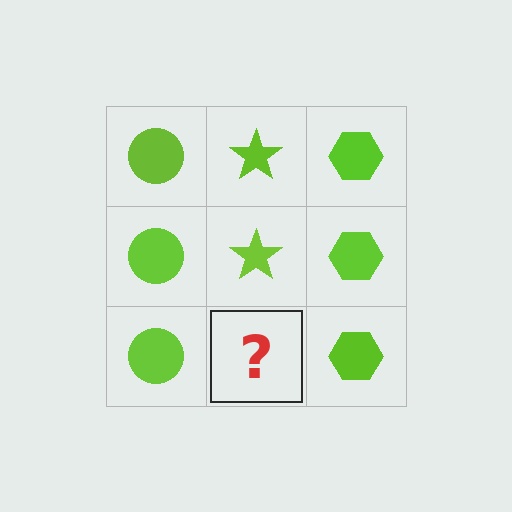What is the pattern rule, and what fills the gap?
The rule is that each column has a consistent shape. The gap should be filled with a lime star.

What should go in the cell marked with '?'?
The missing cell should contain a lime star.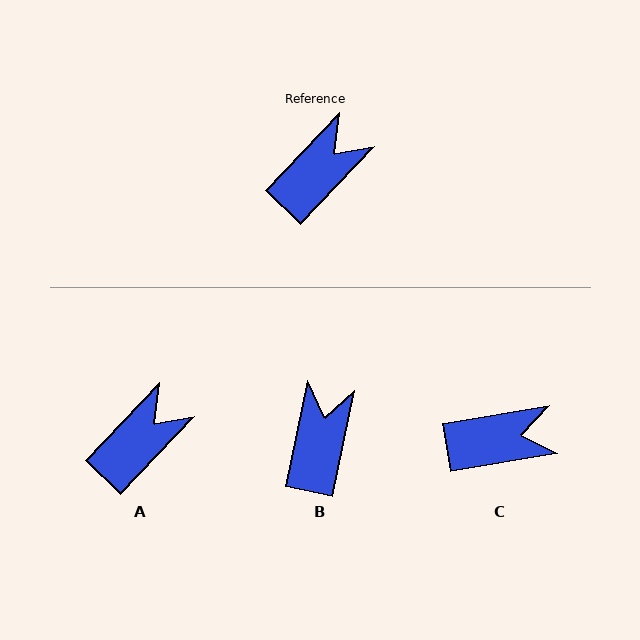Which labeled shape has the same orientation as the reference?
A.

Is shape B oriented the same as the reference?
No, it is off by about 32 degrees.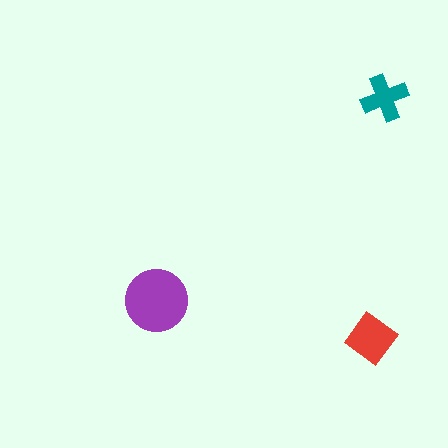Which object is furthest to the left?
The purple circle is leftmost.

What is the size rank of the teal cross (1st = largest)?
3rd.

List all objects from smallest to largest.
The teal cross, the red diamond, the purple circle.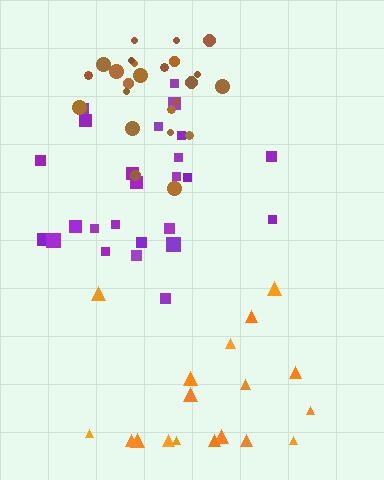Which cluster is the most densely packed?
Brown.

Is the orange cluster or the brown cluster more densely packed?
Brown.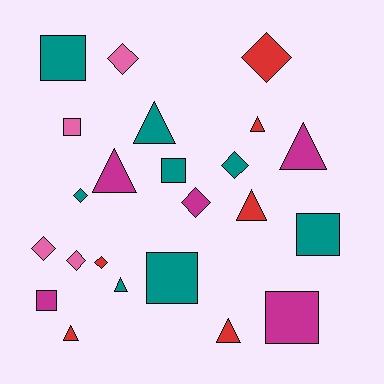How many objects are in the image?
There are 23 objects.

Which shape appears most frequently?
Triangle, with 8 objects.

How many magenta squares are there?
There are 2 magenta squares.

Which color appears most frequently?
Teal, with 8 objects.